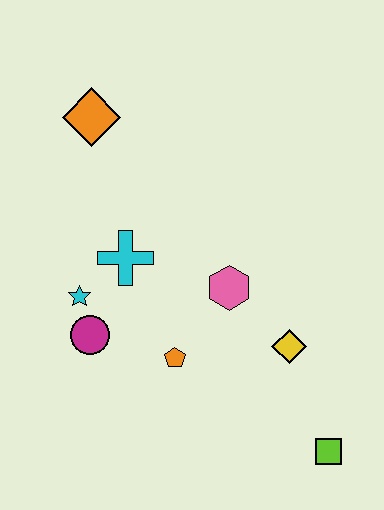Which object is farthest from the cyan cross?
The lime square is farthest from the cyan cross.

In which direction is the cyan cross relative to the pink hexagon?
The cyan cross is to the left of the pink hexagon.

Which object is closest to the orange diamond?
The cyan cross is closest to the orange diamond.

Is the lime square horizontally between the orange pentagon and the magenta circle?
No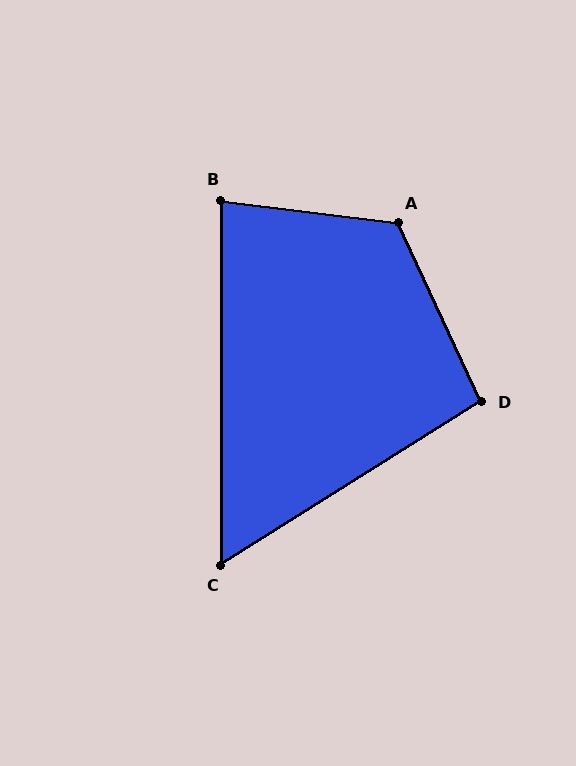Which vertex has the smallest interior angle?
C, at approximately 58 degrees.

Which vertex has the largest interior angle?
A, at approximately 122 degrees.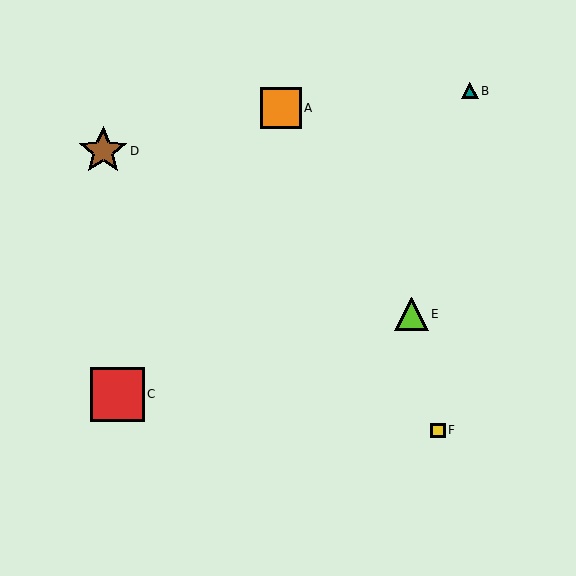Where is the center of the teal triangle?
The center of the teal triangle is at (470, 91).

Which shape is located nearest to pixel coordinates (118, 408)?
The red square (labeled C) at (117, 394) is nearest to that location.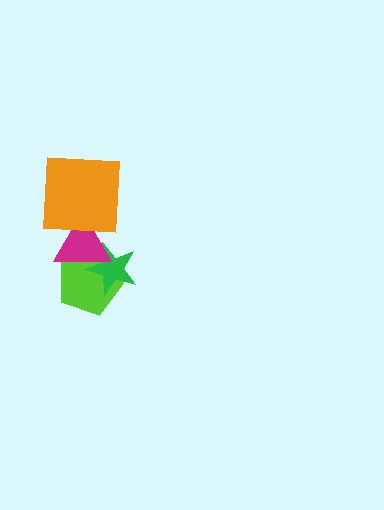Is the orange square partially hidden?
No, no other shape covers it.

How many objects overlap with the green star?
2 objects overlap with the green star.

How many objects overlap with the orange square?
1 object overlaps with the orange square.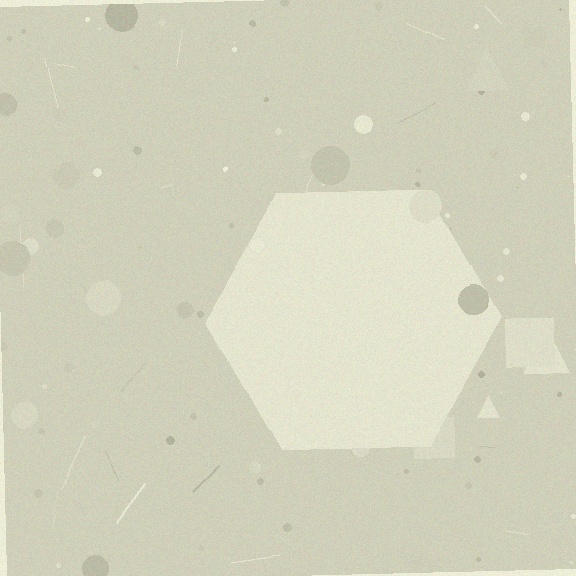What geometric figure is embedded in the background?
A hexagon is embedded in the background.